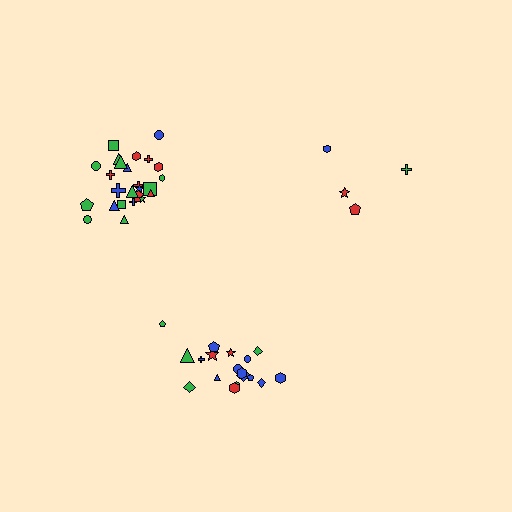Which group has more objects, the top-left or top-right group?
The top-left group.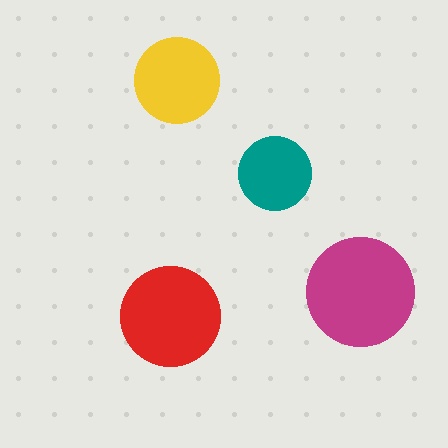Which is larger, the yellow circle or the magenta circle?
The magenta one.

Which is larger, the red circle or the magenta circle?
The magenta one.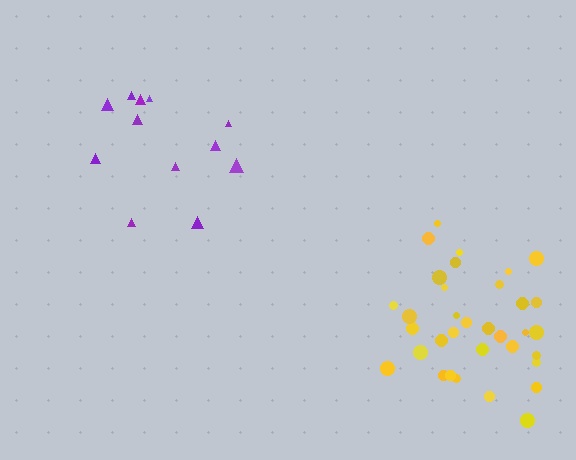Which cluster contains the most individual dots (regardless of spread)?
Yellow (34).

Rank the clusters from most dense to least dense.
yellow, purple.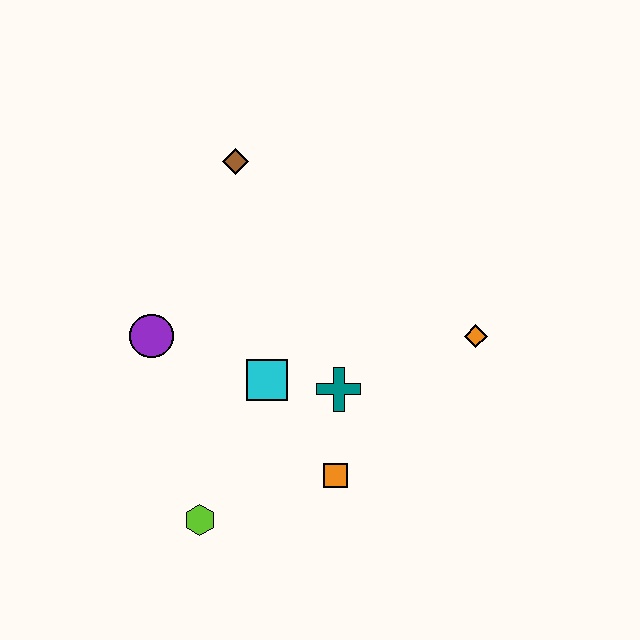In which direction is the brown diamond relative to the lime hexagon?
The brown diamond is above the lime hexagon.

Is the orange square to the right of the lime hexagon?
Yes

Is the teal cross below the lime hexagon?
No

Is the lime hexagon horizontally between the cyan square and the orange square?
No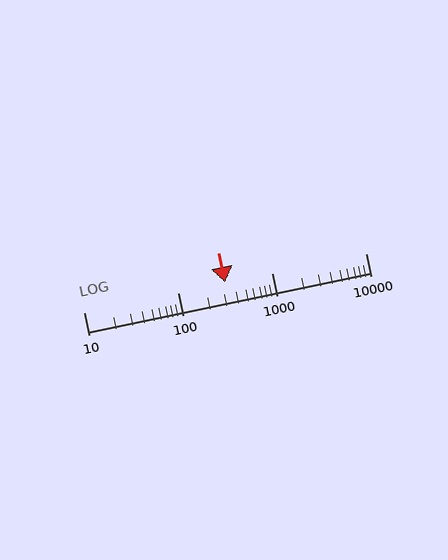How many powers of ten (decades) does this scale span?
The scale spans 3 decades, from 10 to 10000.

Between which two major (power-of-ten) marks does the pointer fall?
The pointer is between 100 and 1000.